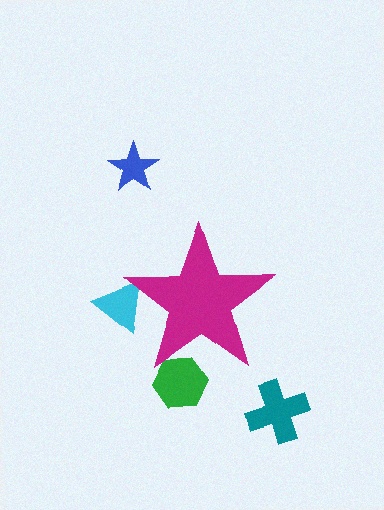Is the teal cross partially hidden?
No, the teal cross is fully visible.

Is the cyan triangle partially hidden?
Yes, the cyan triangle is partially hidden behind the magenta star.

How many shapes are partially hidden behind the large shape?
2 shapes are partially hidden.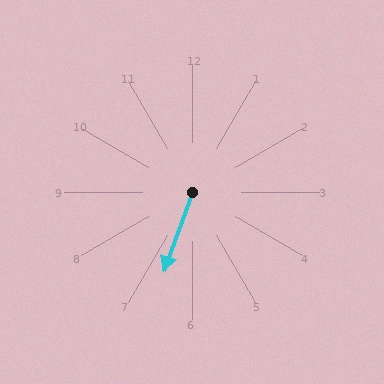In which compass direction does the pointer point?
South.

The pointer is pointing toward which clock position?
Roughly 7 o'clock.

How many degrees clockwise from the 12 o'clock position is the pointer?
Approximately 200 degrees.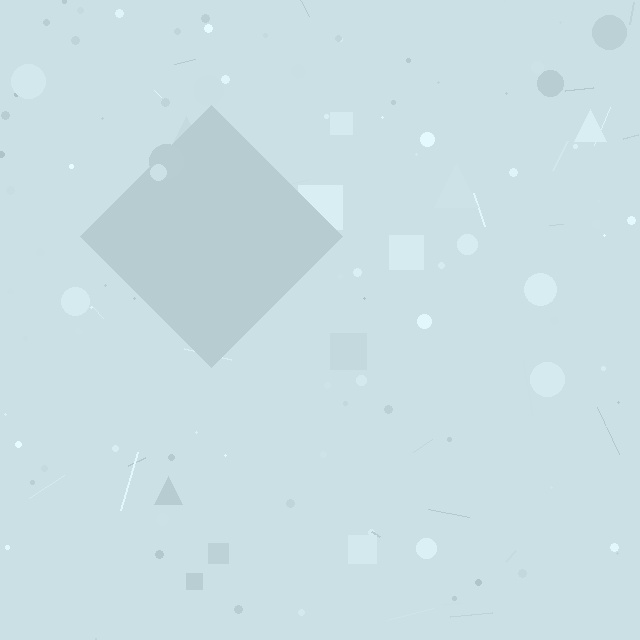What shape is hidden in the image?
A diamond is hidden in the image.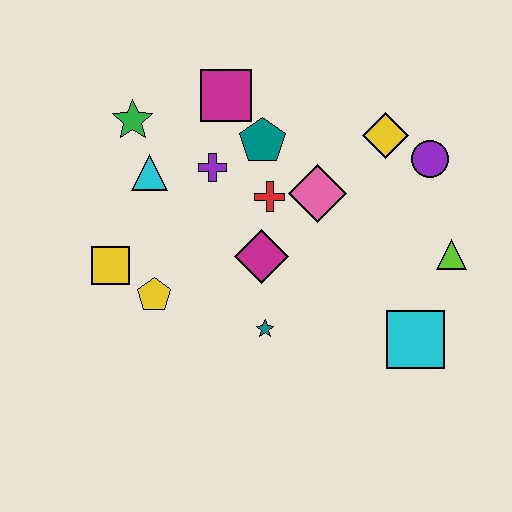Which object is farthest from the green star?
The cyan square is farthest from the green star.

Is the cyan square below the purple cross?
Yes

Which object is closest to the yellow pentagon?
The yellow square is closest to the yellow pentagon.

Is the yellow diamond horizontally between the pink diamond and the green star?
No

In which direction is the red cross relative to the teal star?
The red cross is above the teal star.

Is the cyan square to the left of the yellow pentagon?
No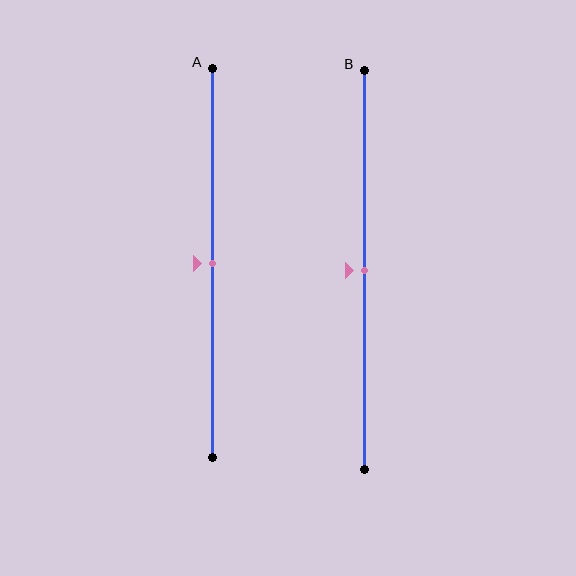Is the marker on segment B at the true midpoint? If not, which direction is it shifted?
Yes, the marker on segment B is at the true midpoint.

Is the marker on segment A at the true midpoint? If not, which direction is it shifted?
Yes, the marker on segment A is at the true midpoint.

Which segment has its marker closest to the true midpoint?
Segment A has its marker closest to the true midpoint.